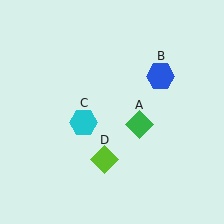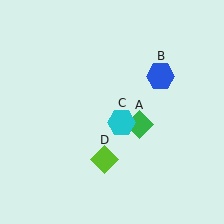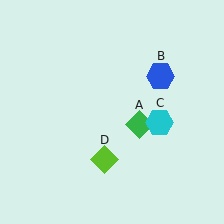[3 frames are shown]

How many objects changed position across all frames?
1 object changed position: cyan hexagon (object C).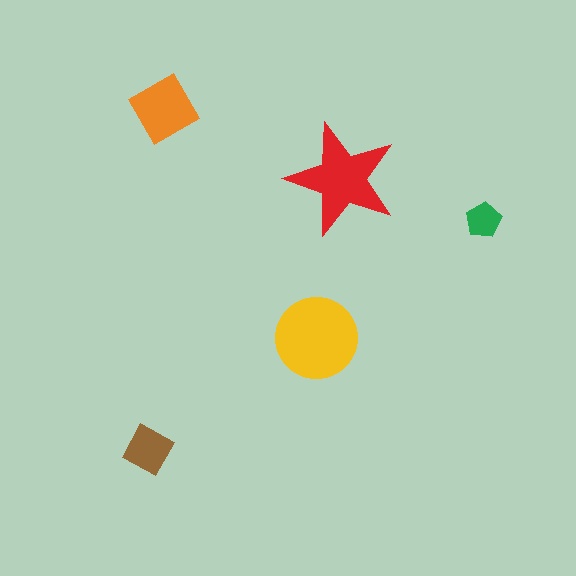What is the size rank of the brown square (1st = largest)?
4th.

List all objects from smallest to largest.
The green pentagon, the brown square, the orange diamond, the red star, the yellow circle.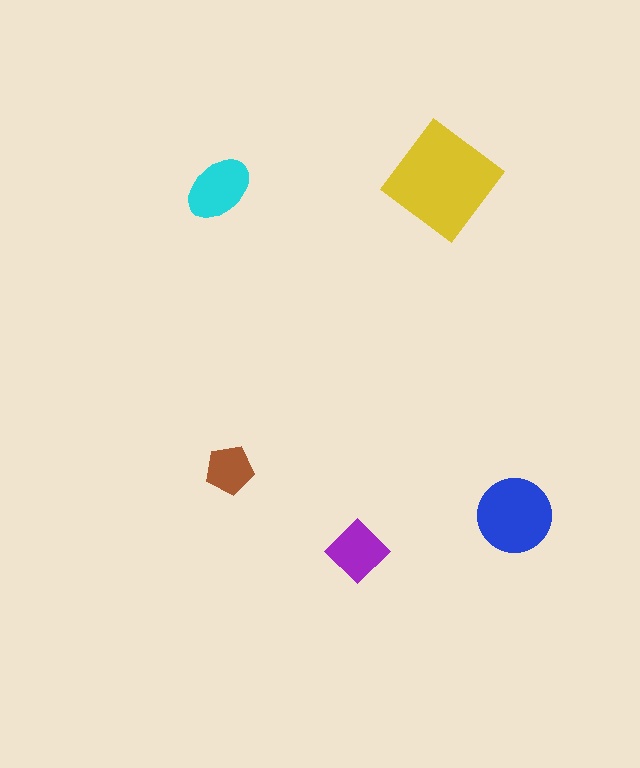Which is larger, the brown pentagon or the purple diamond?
The purple diamond.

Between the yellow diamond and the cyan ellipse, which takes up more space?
The yellow diamond.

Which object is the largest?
The yellow diamond.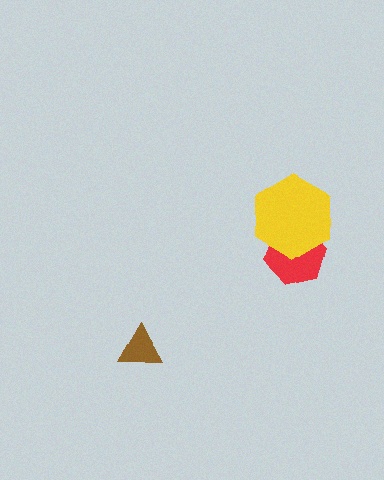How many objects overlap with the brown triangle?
0 objects overlap with the brown triangle.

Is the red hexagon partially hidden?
Yes, it is partially covered by another shape.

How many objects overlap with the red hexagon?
1 object overlaps with the red hexagon.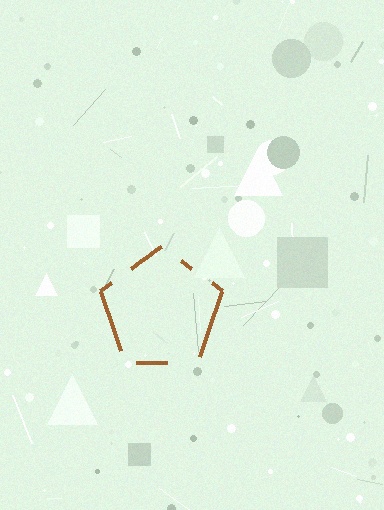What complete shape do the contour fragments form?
The contour fragments form a pentagon.